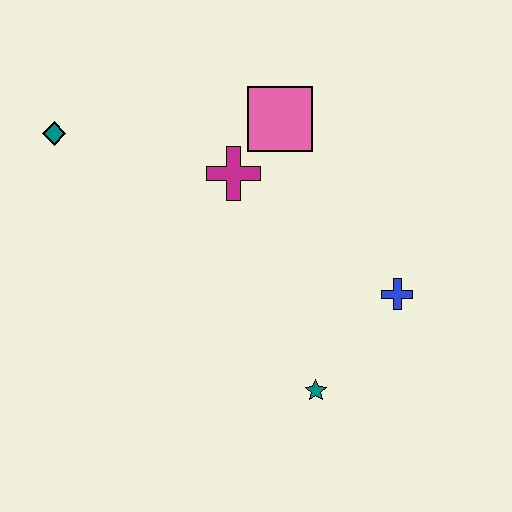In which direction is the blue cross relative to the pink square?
The blue cross is below the pink square.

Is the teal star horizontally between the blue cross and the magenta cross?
Yes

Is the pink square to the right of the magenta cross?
Yes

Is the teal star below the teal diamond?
Yes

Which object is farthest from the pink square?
The teal star is farthest from the pink square.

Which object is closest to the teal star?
The blue cross is closest to the teal star.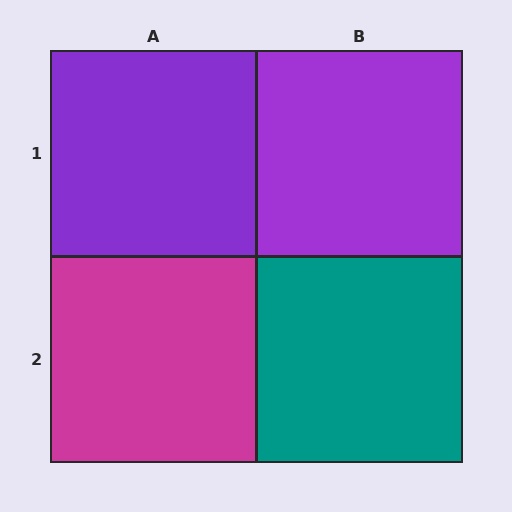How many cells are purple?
2 cells are purple.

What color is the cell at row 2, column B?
Teal.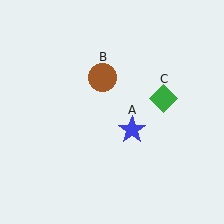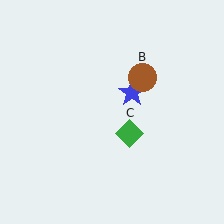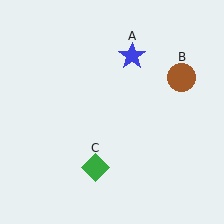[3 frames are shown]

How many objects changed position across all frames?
3 objects changed position: blue star (object A), brown circle (object B), green diamond (object C).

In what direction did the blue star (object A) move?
The blue star (object A) moved up.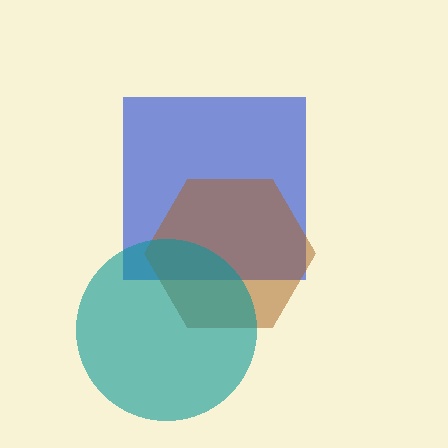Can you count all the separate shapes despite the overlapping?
Yes, there are 3 separate shapes.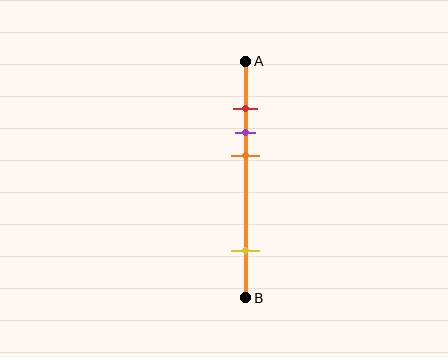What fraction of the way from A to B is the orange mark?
The orange mark is approximately 40% (0.4) of the way from A to B.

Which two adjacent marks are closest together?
The red and purple marks are the closest adjacent pair.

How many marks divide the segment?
There are 4 marks dividing the segment.